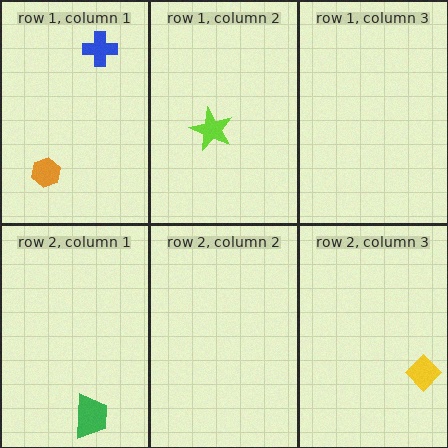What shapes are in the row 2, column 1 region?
The green trapezoid.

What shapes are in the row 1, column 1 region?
The blue cross, the orange hexagon.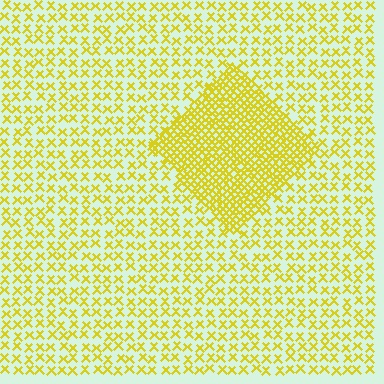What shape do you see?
I see a diamond.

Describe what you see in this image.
The image contains small yellow elements arranged at two different densities. A diamond-shaped region is visible where the elements are more densely packed than the surrounding area.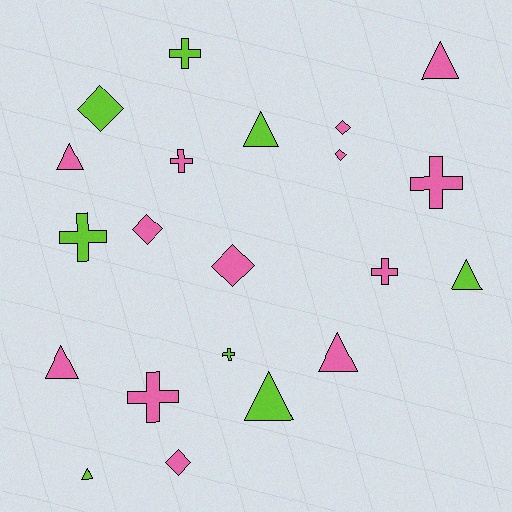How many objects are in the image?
There are 21 objects.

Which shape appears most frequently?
Triangle, with 8 objects.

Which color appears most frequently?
Pink, with 13 objects.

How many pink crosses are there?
There are 4 pink crosses.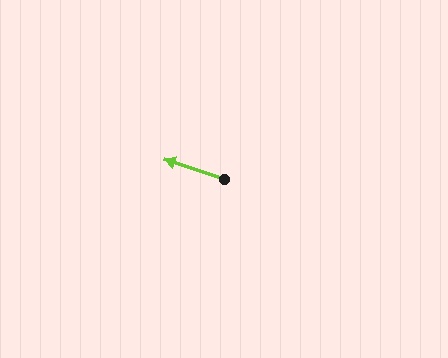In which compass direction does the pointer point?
West.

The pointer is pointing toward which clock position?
Roughly 10 o'clock.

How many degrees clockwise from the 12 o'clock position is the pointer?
Approximately 288 degrees.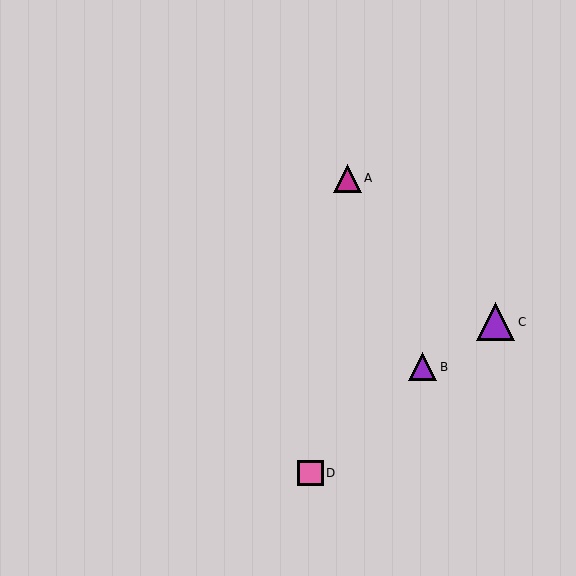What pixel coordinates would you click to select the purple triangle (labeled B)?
Click at (423, 367) to select the purple triangle B.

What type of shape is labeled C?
Shape C is a purple triangle.